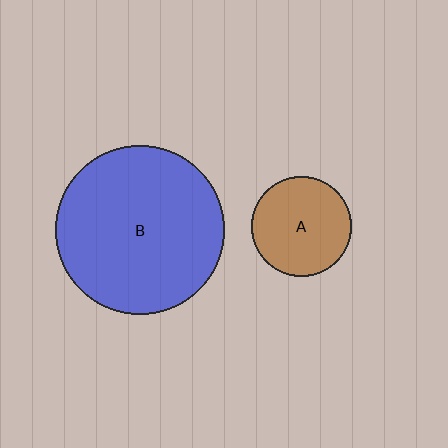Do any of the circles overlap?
No, none of the circles overlap.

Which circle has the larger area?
Circle B (blue).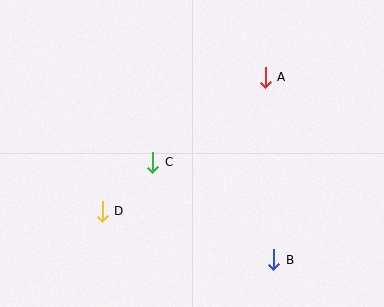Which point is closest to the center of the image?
Point C at (153, 162) is closest to the center.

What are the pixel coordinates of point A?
Point A is at (265, 77).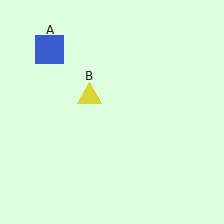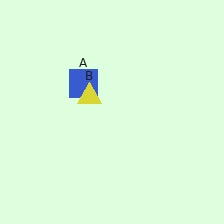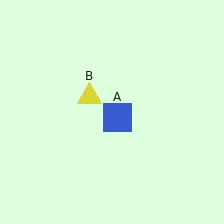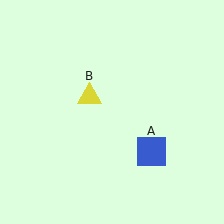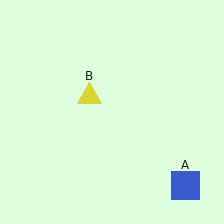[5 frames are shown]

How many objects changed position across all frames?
1 object changed position: blue square (object A).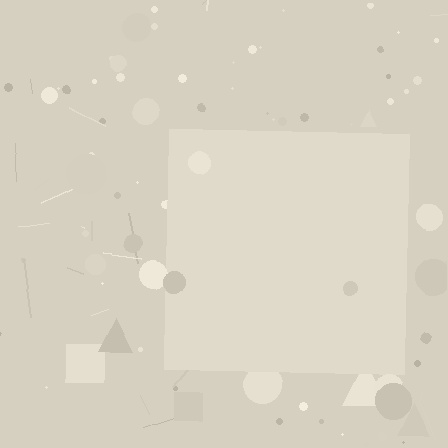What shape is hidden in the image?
A square is hidden in the image.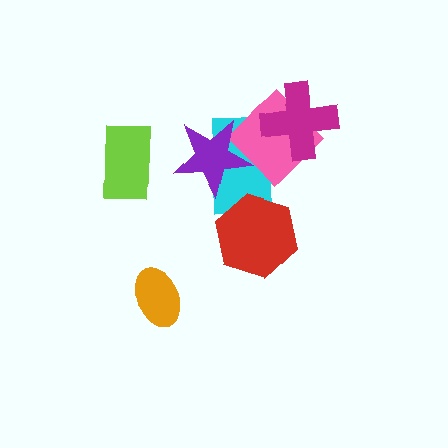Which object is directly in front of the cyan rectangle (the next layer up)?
The pink diamond is directly in front of the cyan rectangle.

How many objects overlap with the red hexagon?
1 object overlaps with the red hexagon.